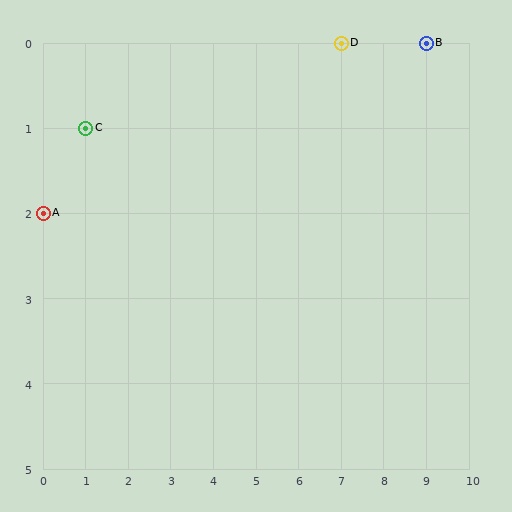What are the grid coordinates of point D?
Point D is at grid coordinates (7, 0).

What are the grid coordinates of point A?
Point A is at grid coordinates (0, 2).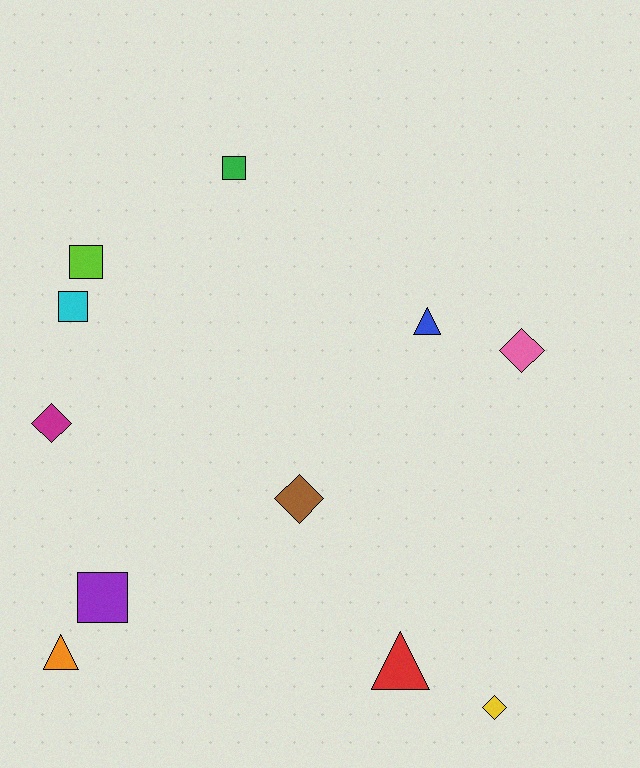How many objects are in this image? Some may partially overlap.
There are 11 objects.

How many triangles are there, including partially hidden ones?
There are 3 triangles.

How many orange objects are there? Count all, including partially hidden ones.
There is 1 orange object.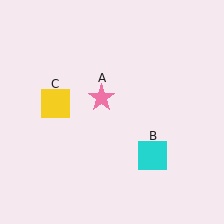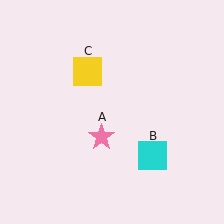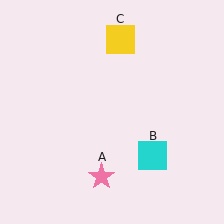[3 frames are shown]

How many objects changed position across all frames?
2 objects changed position: pink star (object A), yellow square (object C).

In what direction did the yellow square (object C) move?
The yellow square (object C) moved up and to the right.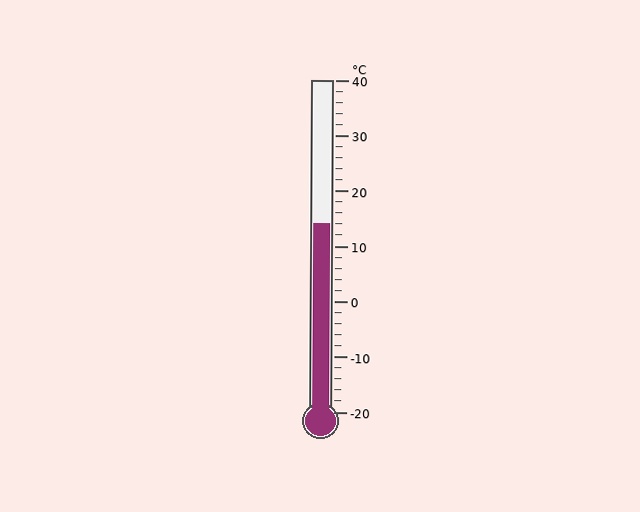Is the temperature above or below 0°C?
The temperature is above 0°C.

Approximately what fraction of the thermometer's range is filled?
The thermometer is filled to approximately 55% of its range.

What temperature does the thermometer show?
The thermometer shows approximately 14°C.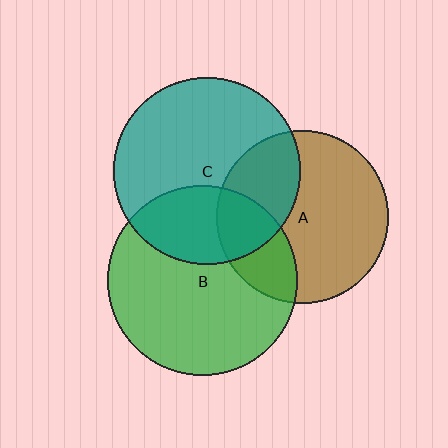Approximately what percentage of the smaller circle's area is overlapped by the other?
Approximately 30%.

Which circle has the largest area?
Circle B (green).